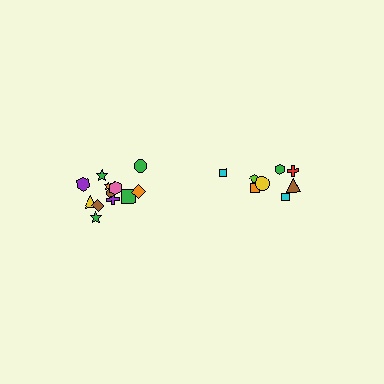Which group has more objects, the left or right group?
The left group.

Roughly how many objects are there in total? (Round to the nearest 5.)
Roughly 20 objects in total.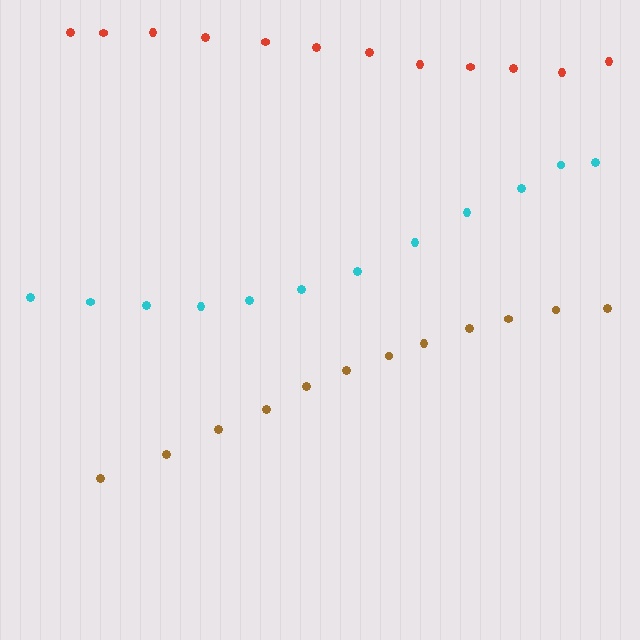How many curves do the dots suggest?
There are 3 distinct paths.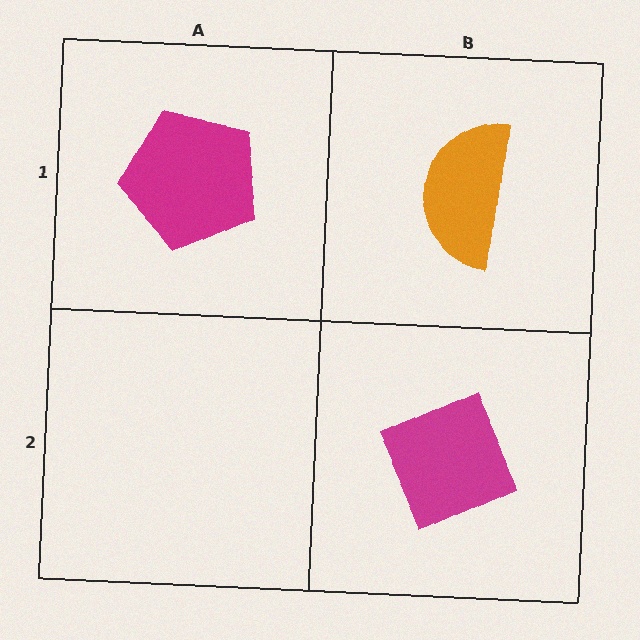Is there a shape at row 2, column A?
No, that cell is empty.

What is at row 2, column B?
A magenta diamond.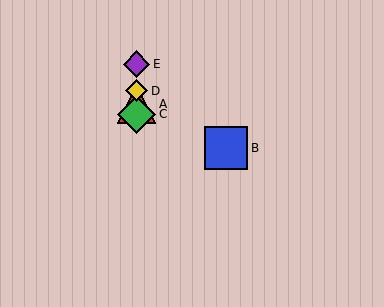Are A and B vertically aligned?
No, A is at x≈137 and B is at x≈226.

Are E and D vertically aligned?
Yes, both are at x≈137.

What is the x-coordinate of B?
Object B is at x≈226.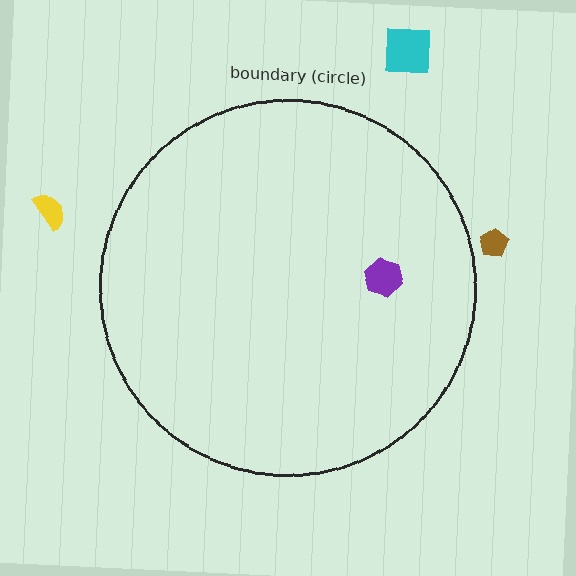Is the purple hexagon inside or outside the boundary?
Inside.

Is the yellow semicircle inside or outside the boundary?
Outside.